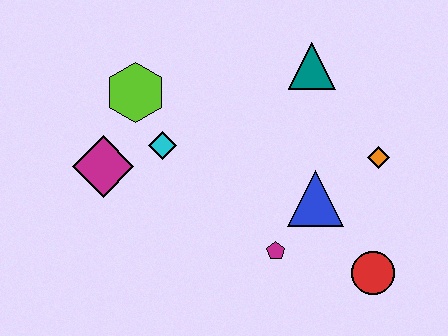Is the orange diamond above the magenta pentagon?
Yes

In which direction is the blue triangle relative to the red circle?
The blue triangle is above the red circle.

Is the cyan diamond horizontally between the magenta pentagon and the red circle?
No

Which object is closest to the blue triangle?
The magenta pentagon is closest to the blue triangle.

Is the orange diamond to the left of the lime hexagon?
No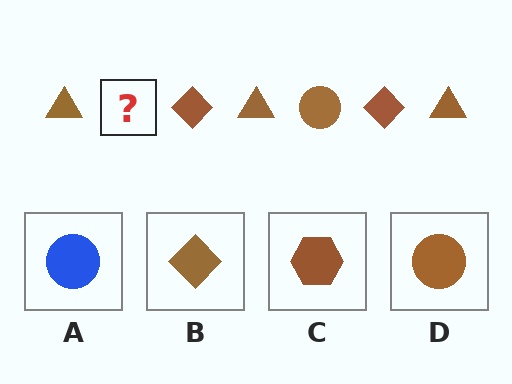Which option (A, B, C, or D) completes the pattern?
D.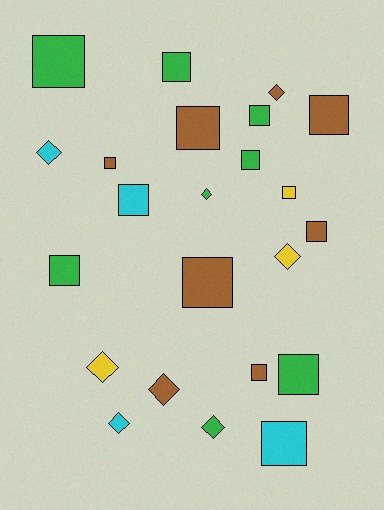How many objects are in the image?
There are 23 objects.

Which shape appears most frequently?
Square, with 15 objects.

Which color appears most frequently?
Brown, with 8 objects.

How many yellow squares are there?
There is 1 yellow square.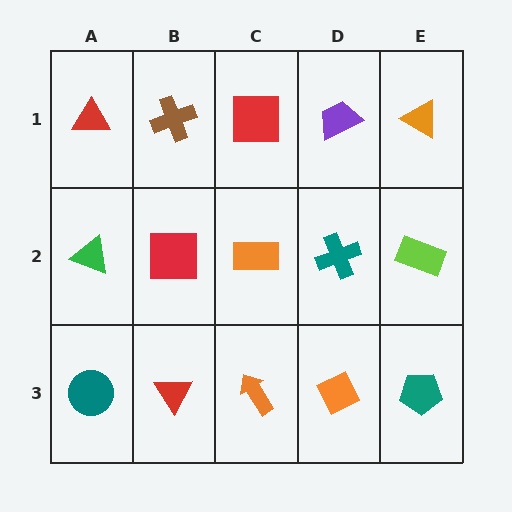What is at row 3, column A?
A teal circle.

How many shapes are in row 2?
5 shapes.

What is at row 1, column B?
A brown cross.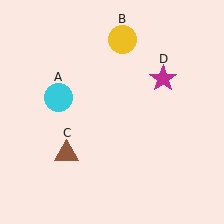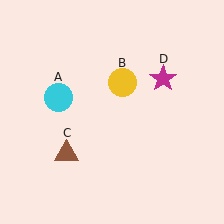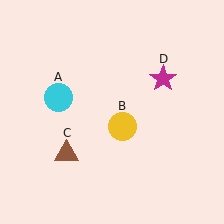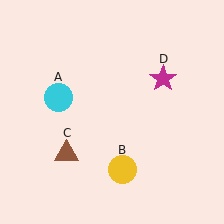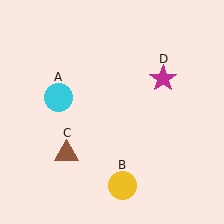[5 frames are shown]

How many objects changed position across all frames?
1 object changed position: yellow circle (object B).